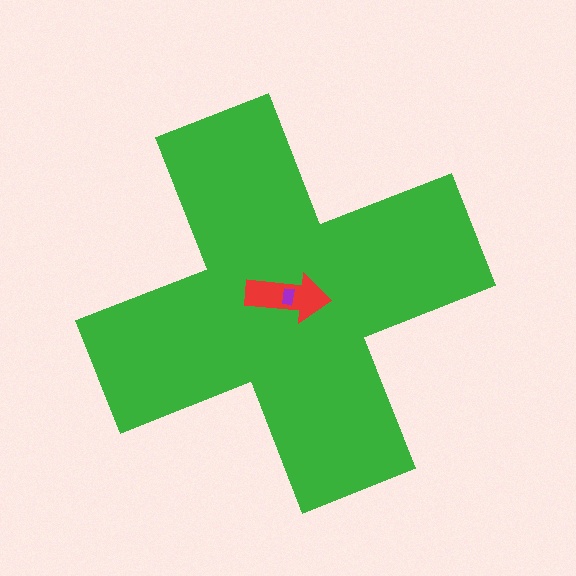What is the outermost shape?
The green cross.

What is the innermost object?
The purple rectangle.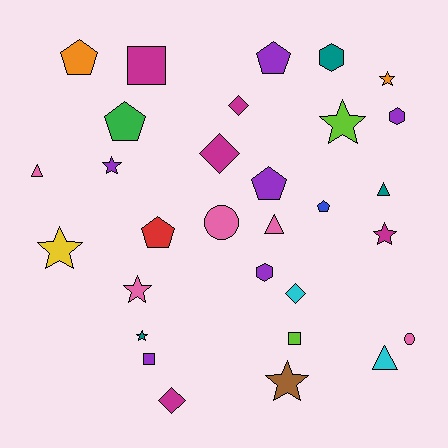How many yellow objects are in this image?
There is 1 yellow object.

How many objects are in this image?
There are 30 objects.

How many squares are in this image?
There are 3 squares.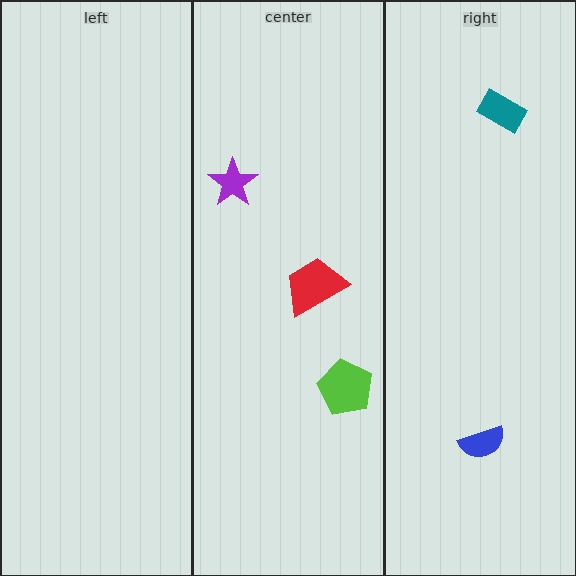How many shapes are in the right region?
2.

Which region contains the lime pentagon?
The center region.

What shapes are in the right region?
The teal rectangle, the blue semicircle.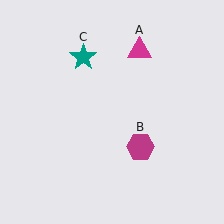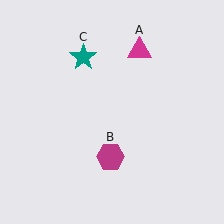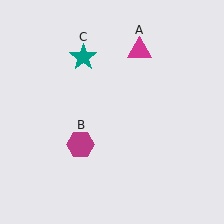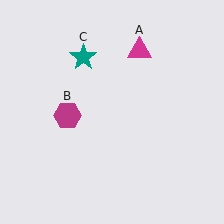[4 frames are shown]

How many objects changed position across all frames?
1 object changed position: magenta hexagon (object B).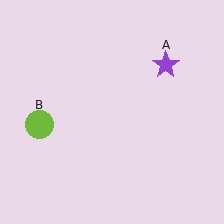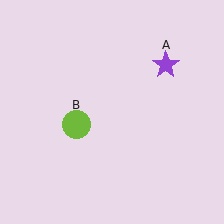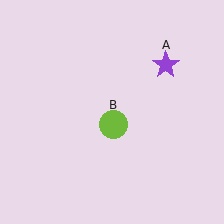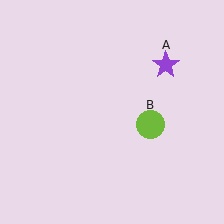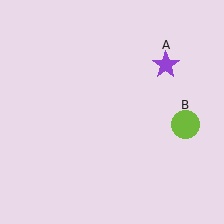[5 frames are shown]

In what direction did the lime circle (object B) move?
The lime circle (object B) moved right.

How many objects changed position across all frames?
1 object changed position: lime circle (object B).